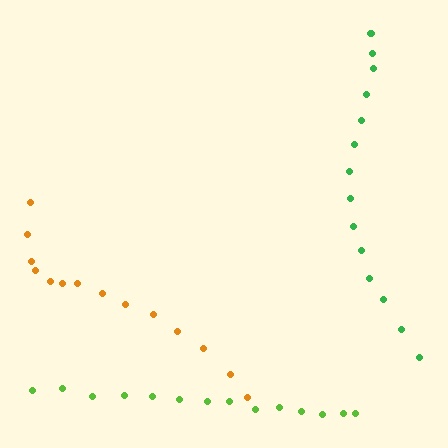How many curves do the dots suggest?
There are 3 distinct paths.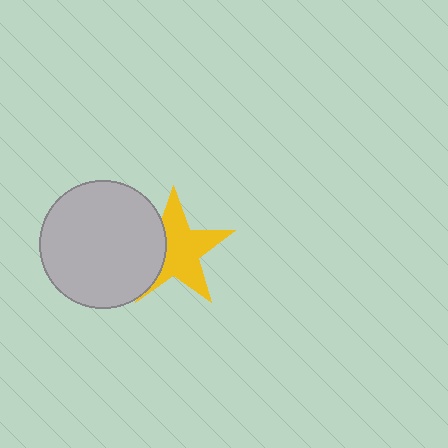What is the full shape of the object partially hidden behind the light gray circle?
The partially hidden object is a yellow star.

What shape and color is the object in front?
The object in front is a light gray circle.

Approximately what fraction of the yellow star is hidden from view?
Roughly 32% of the yellow star is hidden behind the light gray circle.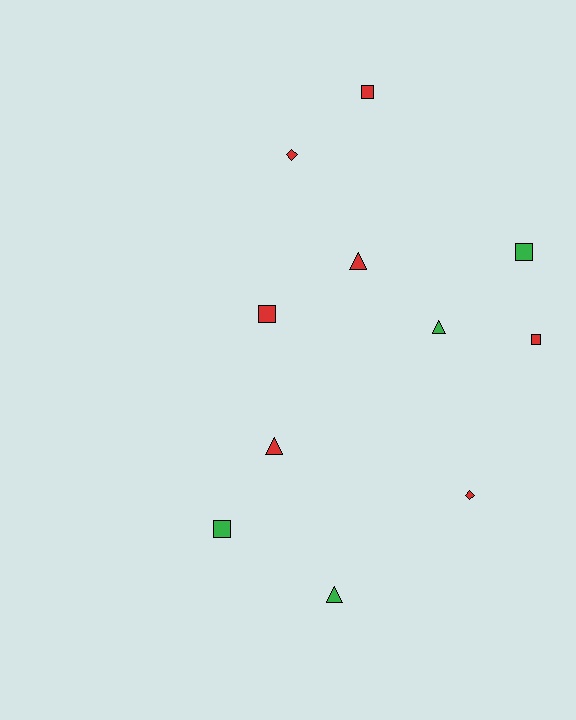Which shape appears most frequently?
Square, with 5 objects.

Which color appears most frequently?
Red, with 7 objects.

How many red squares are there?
There are 3 red squares.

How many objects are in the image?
There are 11 objects.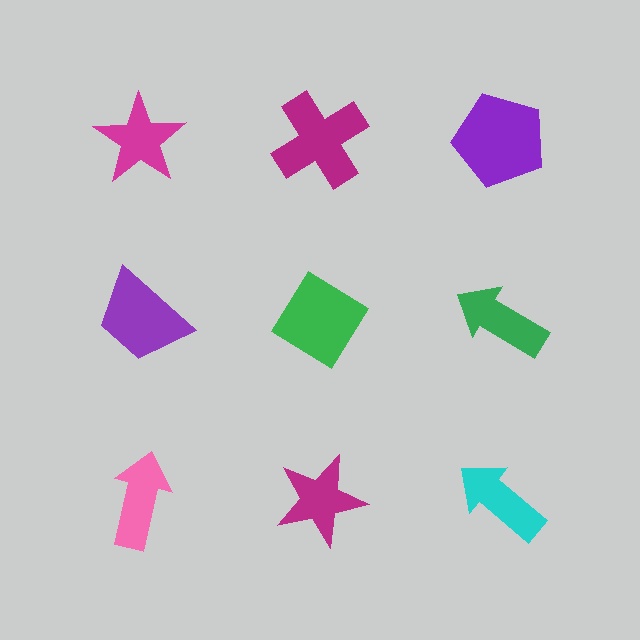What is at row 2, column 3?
A green arrow.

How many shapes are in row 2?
3 shapes.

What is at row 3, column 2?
A magenta star.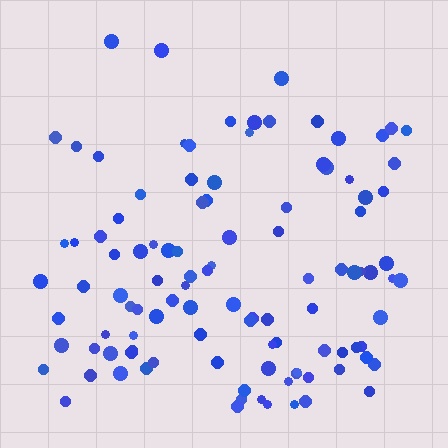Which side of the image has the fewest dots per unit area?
The top.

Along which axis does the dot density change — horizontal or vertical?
Vertical.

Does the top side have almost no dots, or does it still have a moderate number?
Still a moderate number, just noticeably fewer than the bottom.